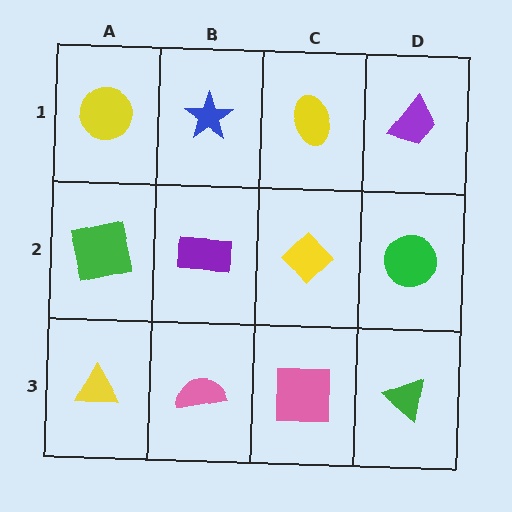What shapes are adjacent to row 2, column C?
A yellow ellipse (row 1, column C), a pink square (row 3, column C), a purple rectangle (row 2, column B), a green circle (row 2, column D).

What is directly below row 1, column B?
A purple rectangle.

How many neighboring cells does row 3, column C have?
3.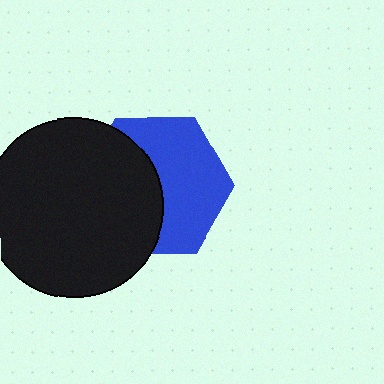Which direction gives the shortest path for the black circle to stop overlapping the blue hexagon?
Moving left gives the shortest separation.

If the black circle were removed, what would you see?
You would see the complete blue hexagon.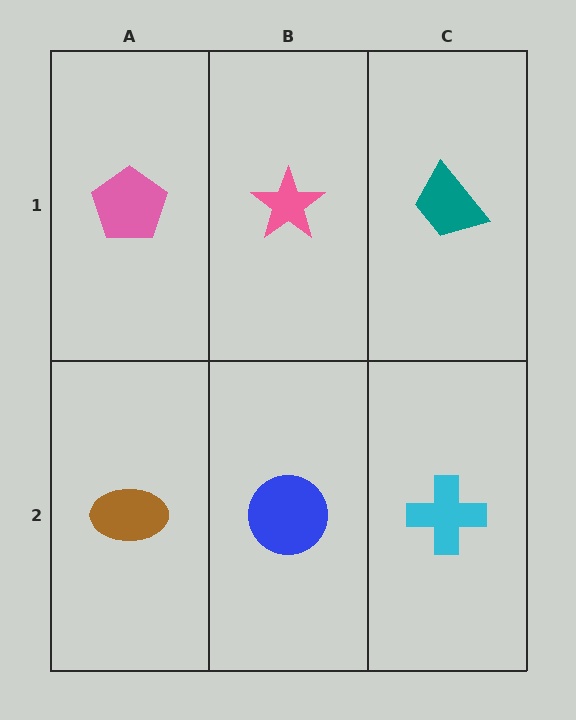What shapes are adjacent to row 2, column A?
A pink pentagon (row 1, column A), a blue circle (row 2, column B).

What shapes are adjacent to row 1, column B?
A blue circle (row 2, column B), a pink pentagon (row 1, column A), a teal trapezoid (row 1, column C).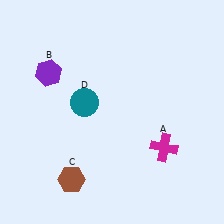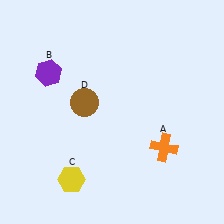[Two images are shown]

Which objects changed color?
A changed from magenta to orange. C changed from brown to yellow. D changed from teal to brown.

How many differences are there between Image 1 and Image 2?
There are 3 differences between the two images.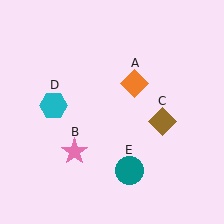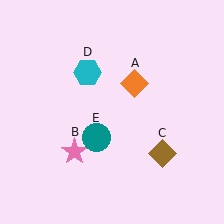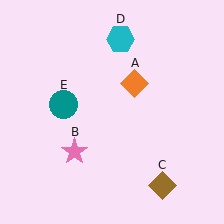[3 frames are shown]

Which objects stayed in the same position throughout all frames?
Orange diamond (object A) and pink star (object B) remained stationary.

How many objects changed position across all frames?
3 objects changed position: brown diamond (object C), cyan hexagon (object D), teal circle (object E).